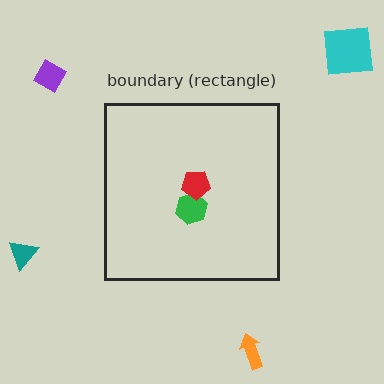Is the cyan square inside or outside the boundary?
Outside.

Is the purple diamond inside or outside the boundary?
Outside.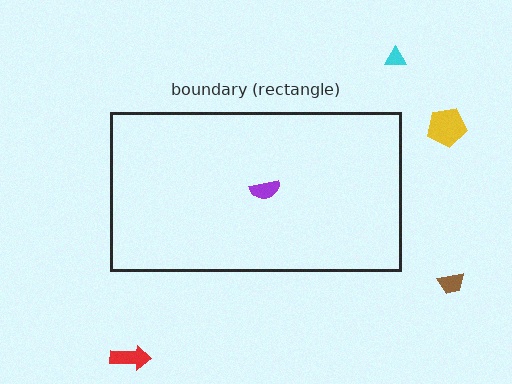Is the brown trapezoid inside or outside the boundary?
Outside.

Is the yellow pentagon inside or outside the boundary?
Outside.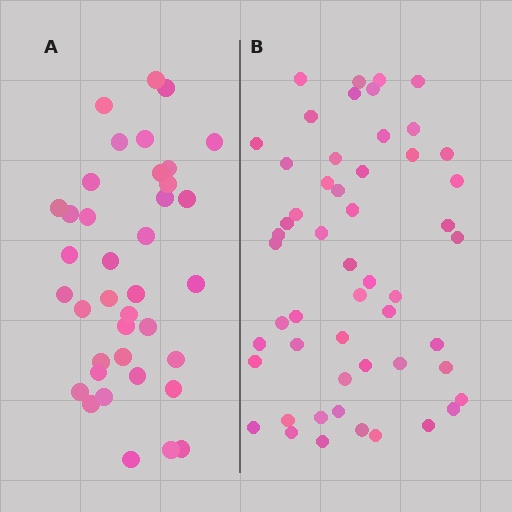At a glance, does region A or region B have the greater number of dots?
Region B (the right region) has more dots.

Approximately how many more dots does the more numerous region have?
Region B has approximately 15 more dots than region A.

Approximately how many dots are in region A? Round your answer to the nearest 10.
About 40 dots. (The exact count is 38, which rounds to 40.)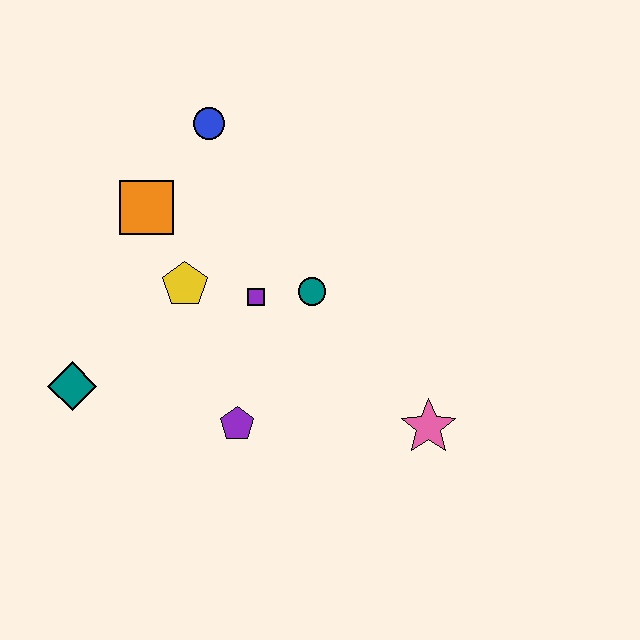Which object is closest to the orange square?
The yellow pentagon is closest to the orange square.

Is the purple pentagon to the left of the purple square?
Yes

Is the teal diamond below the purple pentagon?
No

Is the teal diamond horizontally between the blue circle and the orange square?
No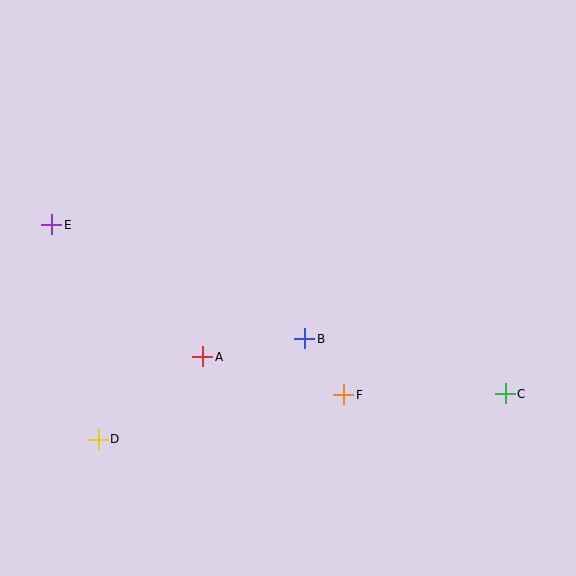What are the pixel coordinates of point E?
Point E is at (52, 225).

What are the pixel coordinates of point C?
Point C is at (505, 394).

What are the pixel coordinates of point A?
Point A is at (203, 357).